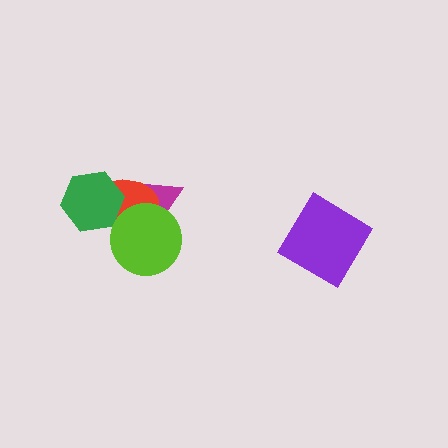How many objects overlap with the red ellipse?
3 objects overlap with the red ellipse.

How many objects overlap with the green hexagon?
2 objects overlap with the green hexagon.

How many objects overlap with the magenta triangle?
3 objects overlap with the magenta triangle.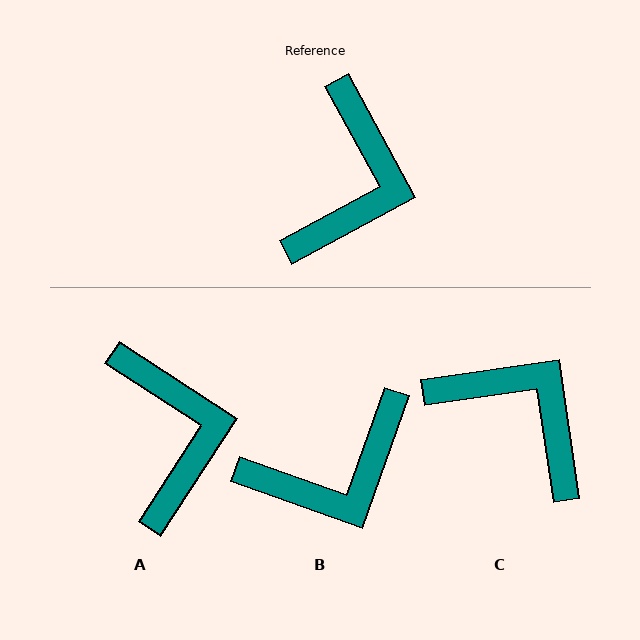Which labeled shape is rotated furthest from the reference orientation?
C, about 70 degrees away.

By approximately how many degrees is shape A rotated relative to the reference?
Approximately 29 degrees counter-clockwise.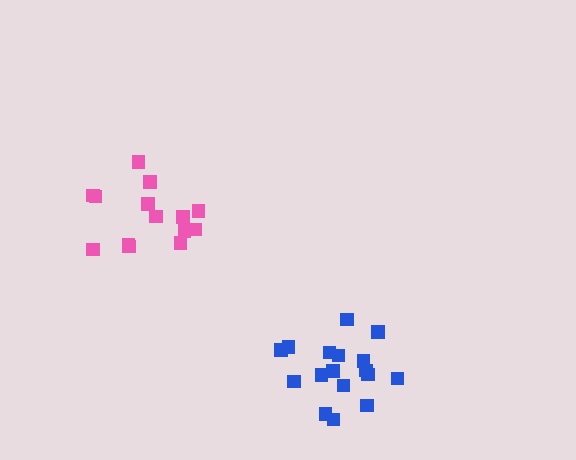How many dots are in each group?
Group 1: 17 dots, Group 2: 14 dots (31 total).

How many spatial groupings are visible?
There are 2 spatial groupings.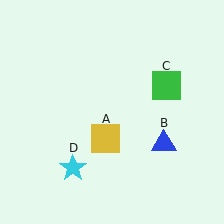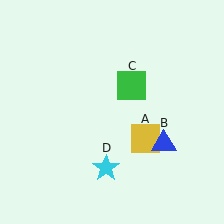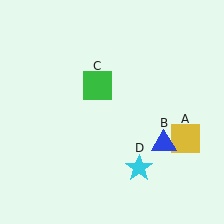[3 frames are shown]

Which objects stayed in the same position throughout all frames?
Blue triangle (object B) remained stationary.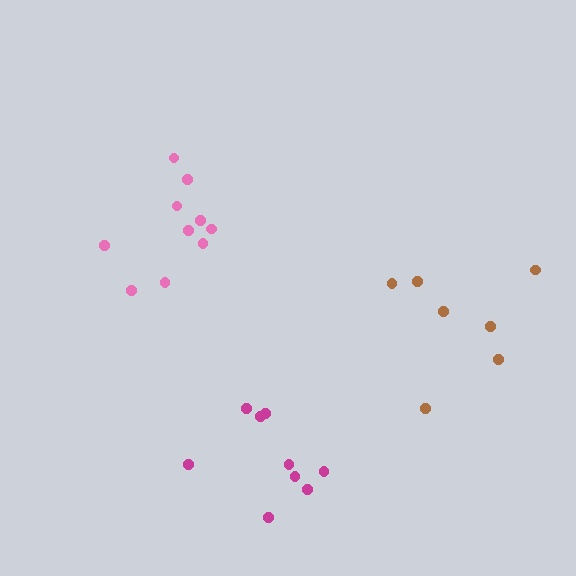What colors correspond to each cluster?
The clusters are colored: brown, magenta, pink.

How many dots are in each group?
Group 1: 7 dots, Group 2: 9 dots, Group 3: 10 dots (26 total).